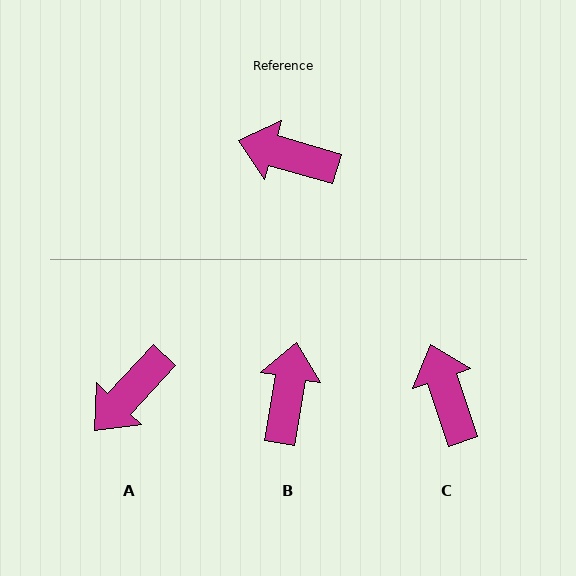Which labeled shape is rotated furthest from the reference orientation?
B, about 83 degrees away.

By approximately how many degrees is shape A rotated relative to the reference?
Approximately 63 degrees counter-clockwise.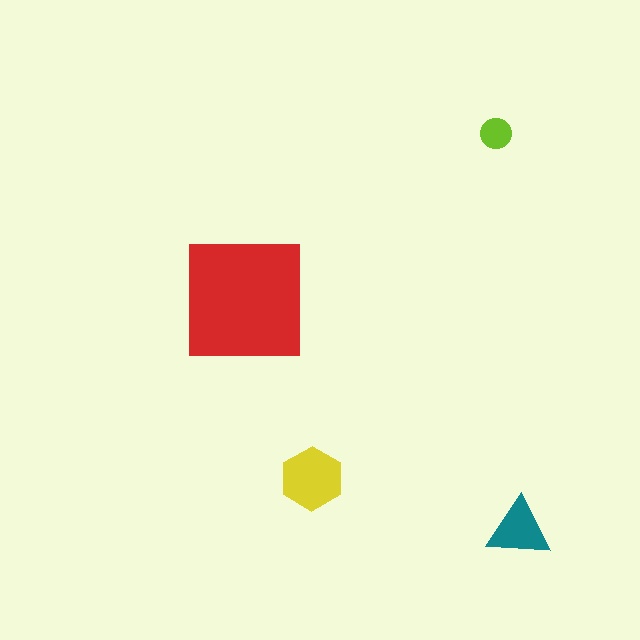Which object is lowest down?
The teal triangle is bottommost.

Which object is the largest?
The red square.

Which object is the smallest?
The lime circle.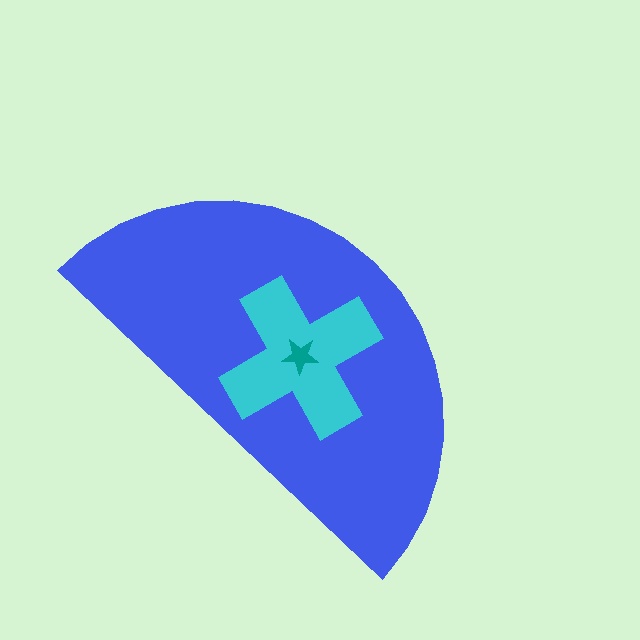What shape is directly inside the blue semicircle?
The cyan cross.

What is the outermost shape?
The blue semicircle.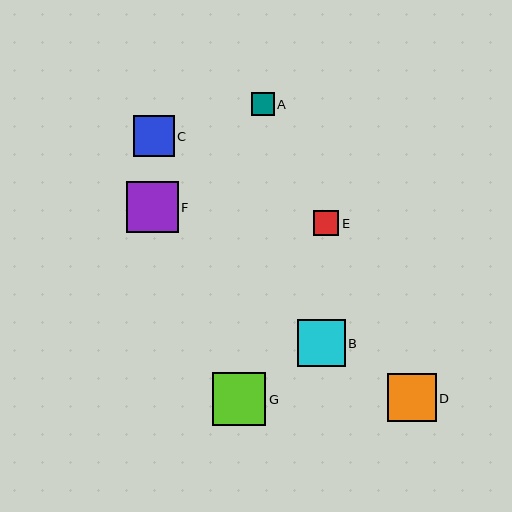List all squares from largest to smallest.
From largest to smallest: G, F, D, B, C, E, A.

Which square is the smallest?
Square A is the smallest with a size of approximately 23 pixels.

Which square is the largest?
Square G is the largest with a size of approximately 53 pixels.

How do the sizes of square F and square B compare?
Square F and square B are approximately the same size.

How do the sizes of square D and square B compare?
Square D and square B are approximately the same size.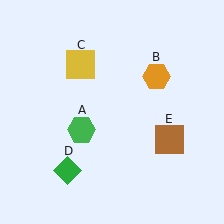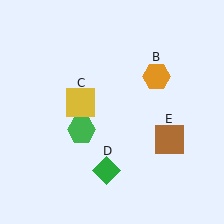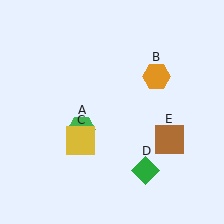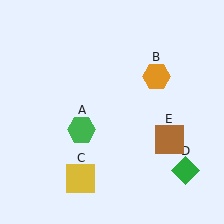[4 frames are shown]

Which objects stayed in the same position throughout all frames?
Green hexagon (object A) and orange hexagon (object B) and brown square (object E) remained stationary.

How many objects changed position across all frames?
2 objects changed position: yellow square (object C), green diamond (object D).